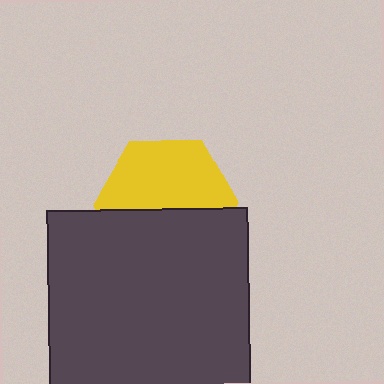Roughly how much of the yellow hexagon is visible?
About half of it is visible (roughly 54%).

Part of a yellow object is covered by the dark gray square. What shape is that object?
It is a hexagon.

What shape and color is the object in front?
The object in front is a dark gray square.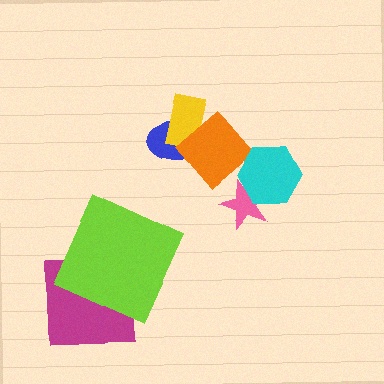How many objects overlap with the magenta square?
1 object overlaps with the magenta square.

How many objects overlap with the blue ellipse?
2 objects overlap with the blue ellipse.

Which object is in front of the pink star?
The cyan hexagon is in front of the pink star.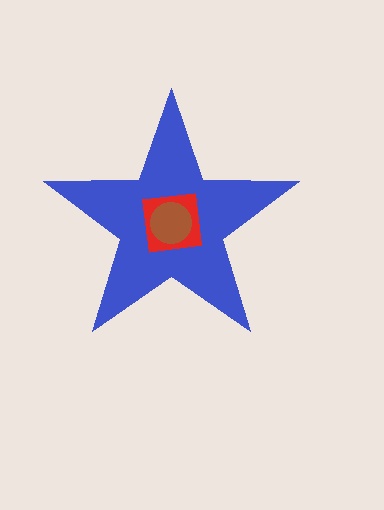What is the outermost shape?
The blue star.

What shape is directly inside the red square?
The brown circle.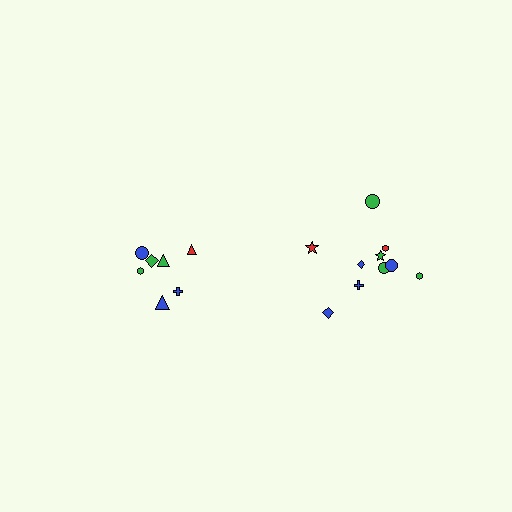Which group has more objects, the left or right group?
The right group.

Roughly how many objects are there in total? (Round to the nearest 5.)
Roughly 15 objects in total.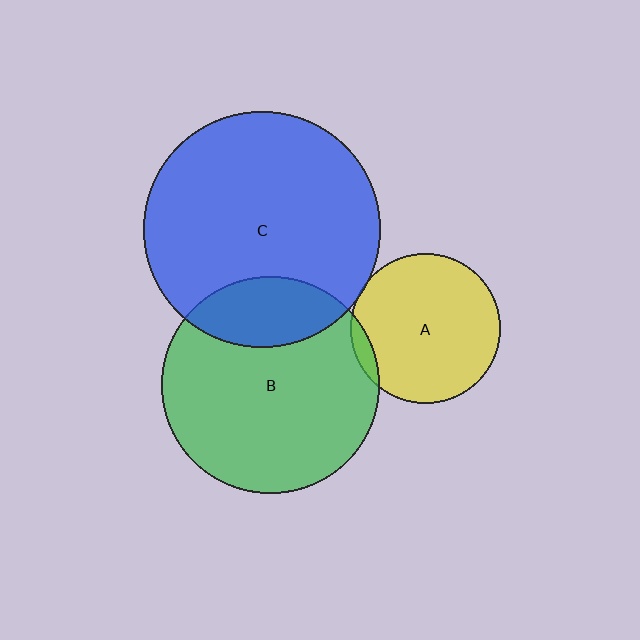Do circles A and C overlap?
Yes.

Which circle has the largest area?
Circle C (blue).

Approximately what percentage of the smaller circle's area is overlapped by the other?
Approximately 5%.